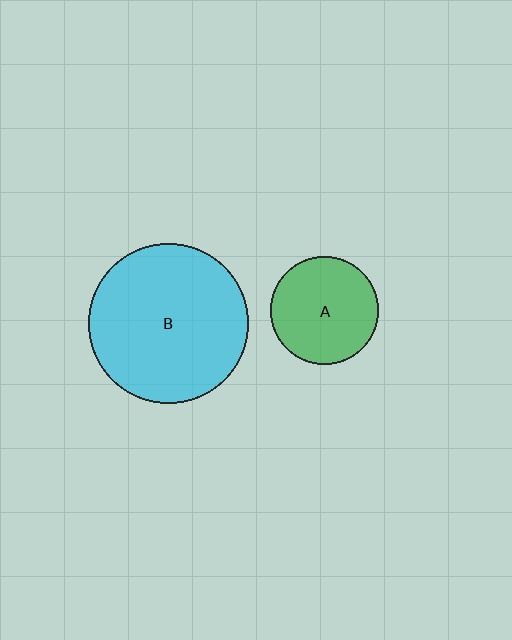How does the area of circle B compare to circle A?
Approximately 2.2 times.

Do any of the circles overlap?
No, none of the circles overlap.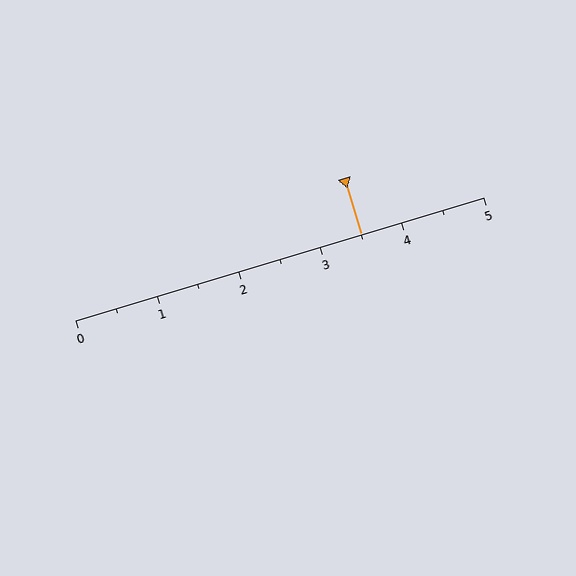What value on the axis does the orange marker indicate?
The marker indicates approximately 3.5.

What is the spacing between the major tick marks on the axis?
The major ticks are spaced 1 apart.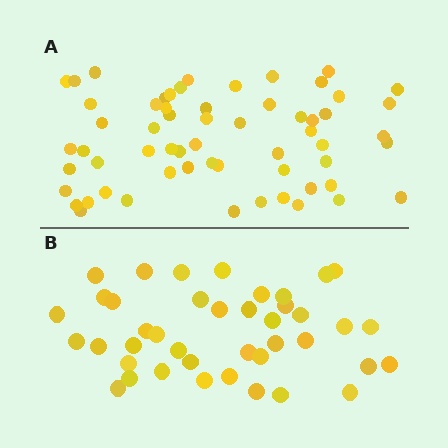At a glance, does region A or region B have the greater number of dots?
Region A (the top region) has more dots.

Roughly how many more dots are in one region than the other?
Region A has approximately 20 more dots than region B.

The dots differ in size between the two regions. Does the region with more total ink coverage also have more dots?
No. Region B has more total ink coverage because its dots are larger, but region A actually contains more individual dots. Total area can be misleading — the number of items is what matters here.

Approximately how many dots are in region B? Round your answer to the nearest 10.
About 40 dots. (The exact count is 41, which rounds to 40.)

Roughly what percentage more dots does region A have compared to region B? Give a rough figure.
About 45% more.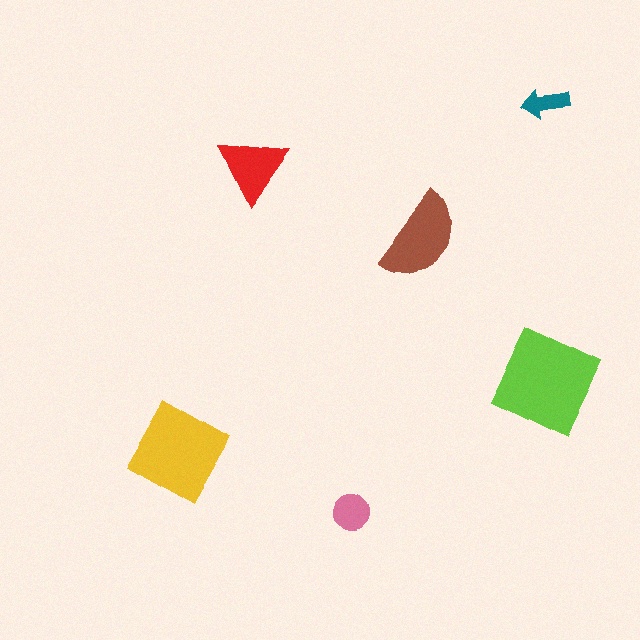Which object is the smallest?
The teal arrow.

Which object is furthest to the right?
The teal arrow is rightmost.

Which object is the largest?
The lime diamond.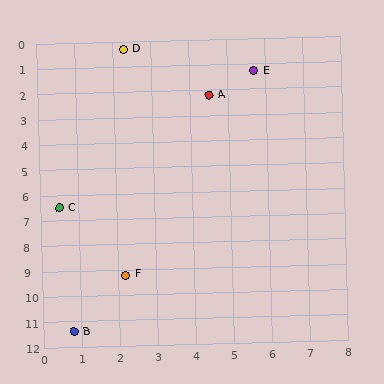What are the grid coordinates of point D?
Point D is at approximately (2.3, 0.3).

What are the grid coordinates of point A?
Point A is at approximately (4.5, 2.2).